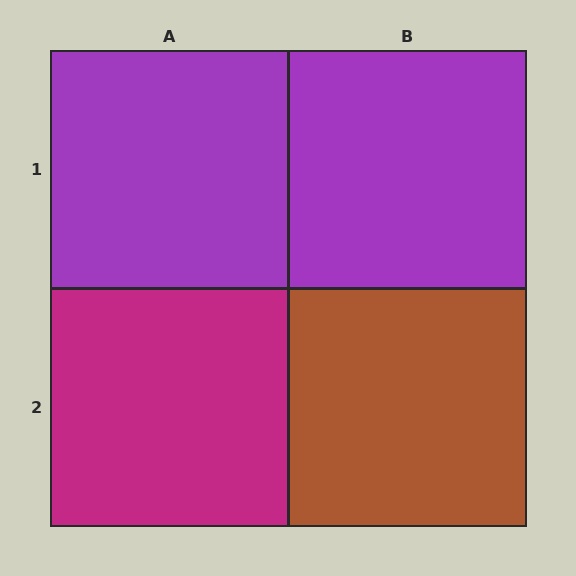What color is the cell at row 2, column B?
Brown.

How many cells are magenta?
1 cell is magenta.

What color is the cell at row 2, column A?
Magenta.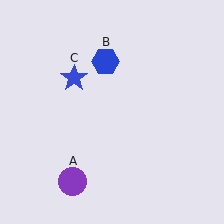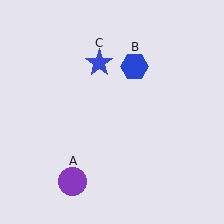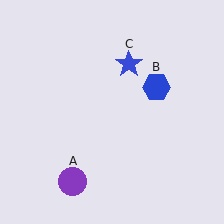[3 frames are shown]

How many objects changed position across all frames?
2 objects changed position: blue hexagon (object B), blue star (object C).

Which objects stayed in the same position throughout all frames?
Purple circle (object A) remained stationary.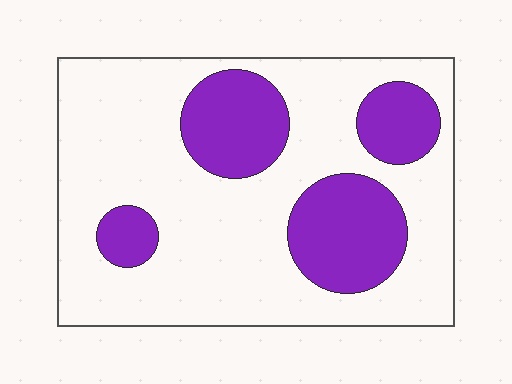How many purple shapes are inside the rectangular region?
4.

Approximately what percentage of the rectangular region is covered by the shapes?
Approximately 30%.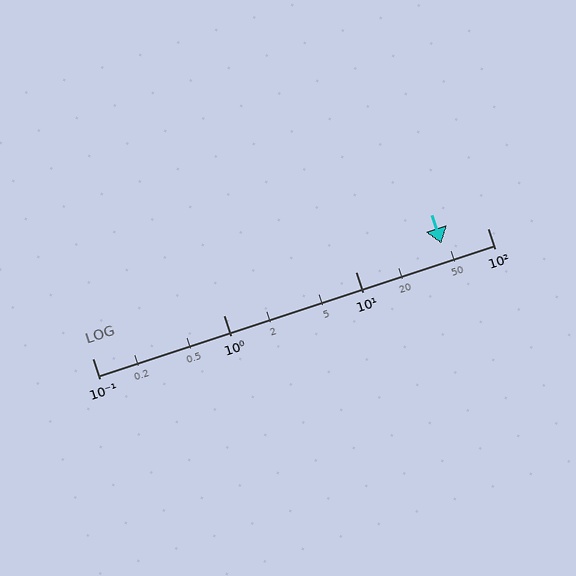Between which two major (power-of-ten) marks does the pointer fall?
The pointer is between 10 and 100.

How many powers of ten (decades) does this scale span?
The scale spans 3 decades, from 0.1 to 100.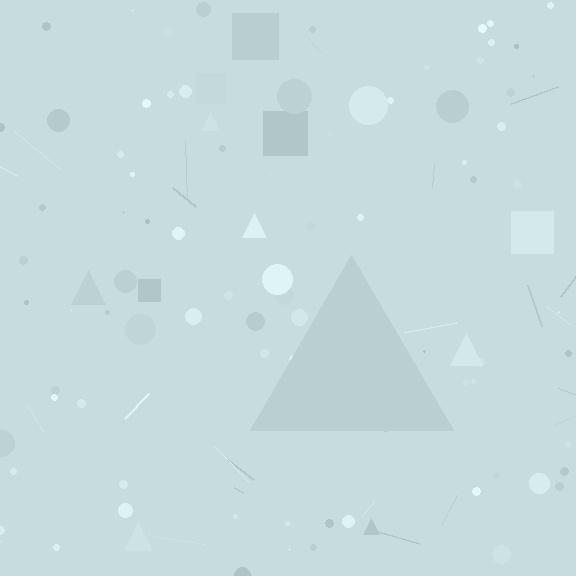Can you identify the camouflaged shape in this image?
The camouflaged shape is a triangle.